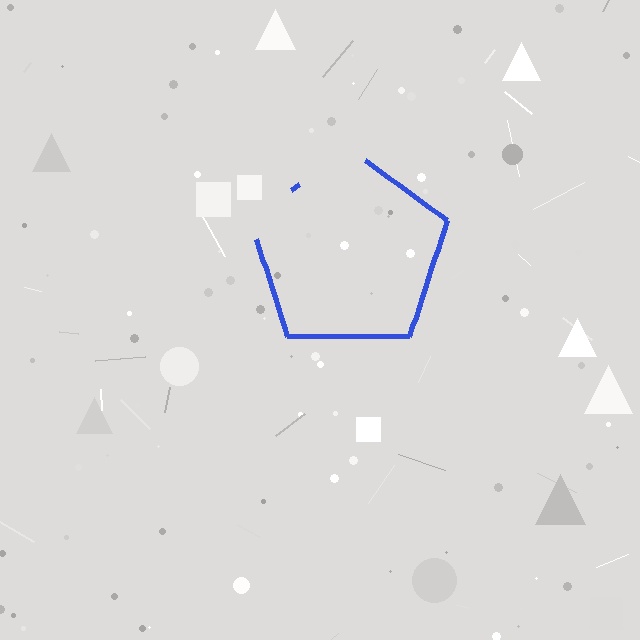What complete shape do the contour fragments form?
The contour fragments form a pentagon.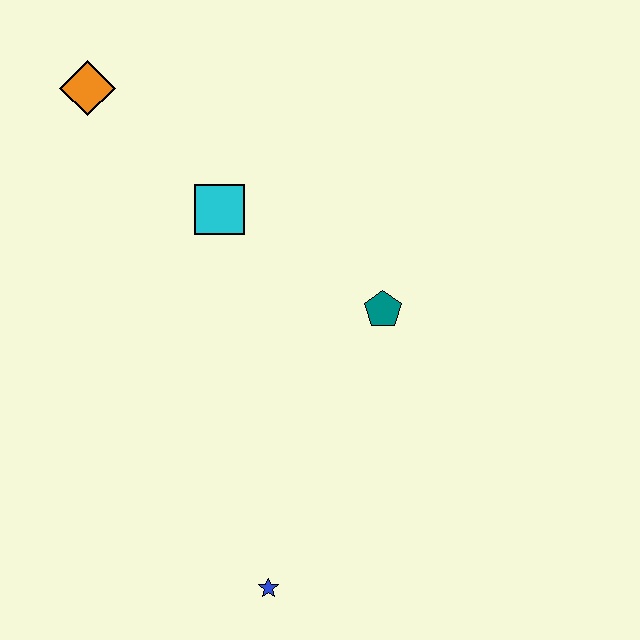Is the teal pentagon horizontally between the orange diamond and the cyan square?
No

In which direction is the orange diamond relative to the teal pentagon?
The orange diamond is to the left of the teal pentagon.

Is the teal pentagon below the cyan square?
Yes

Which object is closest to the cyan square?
The orange diamond is closest to the cyan square.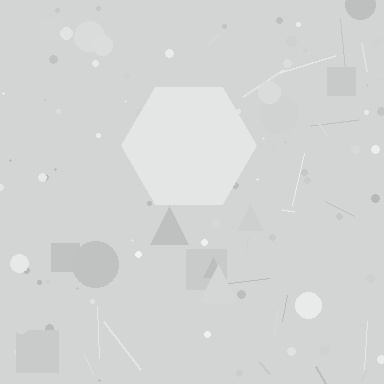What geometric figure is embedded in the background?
A hexagon is embedded in the background.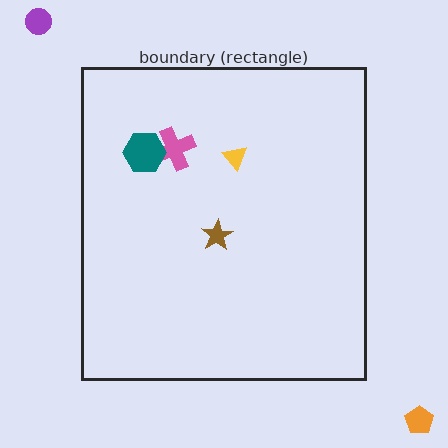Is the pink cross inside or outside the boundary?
Inside.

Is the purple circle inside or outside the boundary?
Outside.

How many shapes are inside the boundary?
4 inside, 2 outside.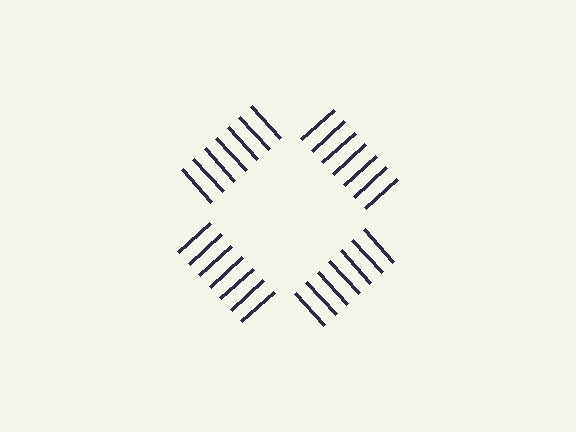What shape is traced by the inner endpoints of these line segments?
An illusory square — the line segments terminate on its edges but no continuous stroke is drawn.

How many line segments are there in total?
28 — 7 along each of the 4 edges.